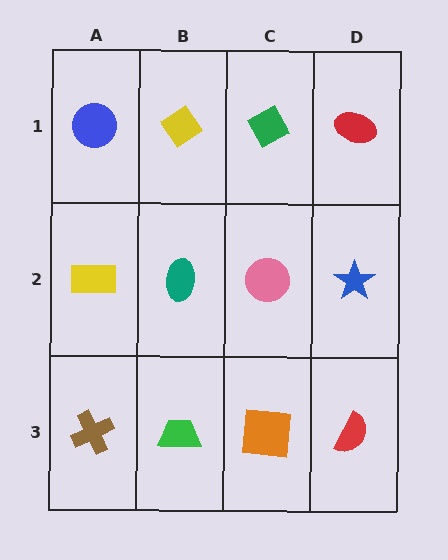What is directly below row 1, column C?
A pink circle.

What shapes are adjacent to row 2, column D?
A red ellipse (row 1, column D), a red semicircle (row 3, column D), a pink circle (row 2, column C).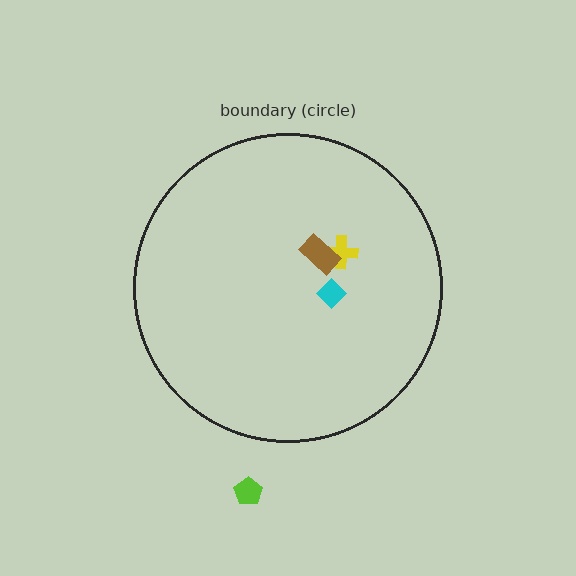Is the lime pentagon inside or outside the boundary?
Outside.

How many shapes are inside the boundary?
3 inside, 1 outside.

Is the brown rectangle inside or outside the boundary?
Inside.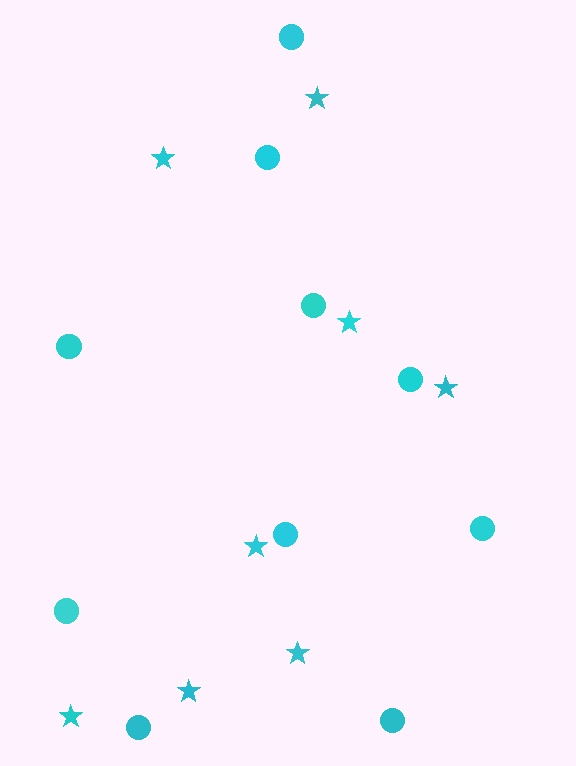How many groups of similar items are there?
There are 2 groups: one group of circles (10) and one group of stars (8).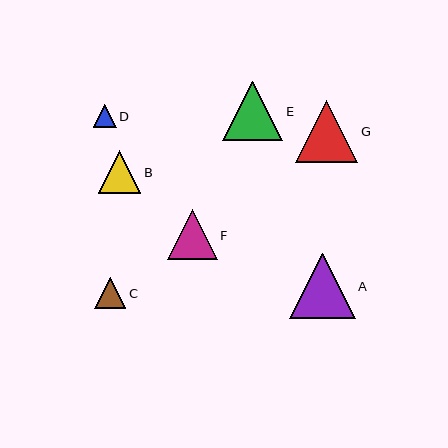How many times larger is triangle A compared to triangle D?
Triangle A is approximately 2.8 times the size of triangle D.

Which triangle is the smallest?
Triangle D is the smallest with a size of approximately 23 pixels.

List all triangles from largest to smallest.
From largest to smallest: A, G, E, F, B, C, D.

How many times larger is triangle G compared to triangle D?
Triangle G is approximately 2.7 times the size of triangle D.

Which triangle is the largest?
Triangle A is the largest with a size of approximately 66 pixels.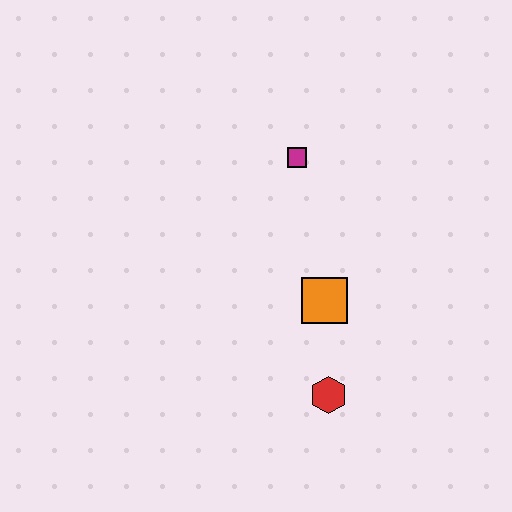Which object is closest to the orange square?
The red hexagon is closest to the orange square.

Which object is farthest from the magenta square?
The red hexagon is farthest from the magenta square.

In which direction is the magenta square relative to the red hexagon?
The magenta square is above the red hexagon.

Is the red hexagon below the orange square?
Yes